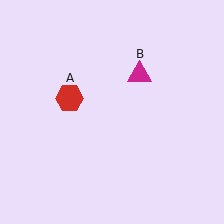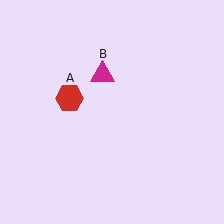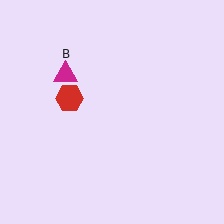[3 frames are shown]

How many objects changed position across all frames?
1 object changed position: magenta triangle (object B).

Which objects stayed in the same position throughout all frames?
Red hexagon (object A) remained stationary.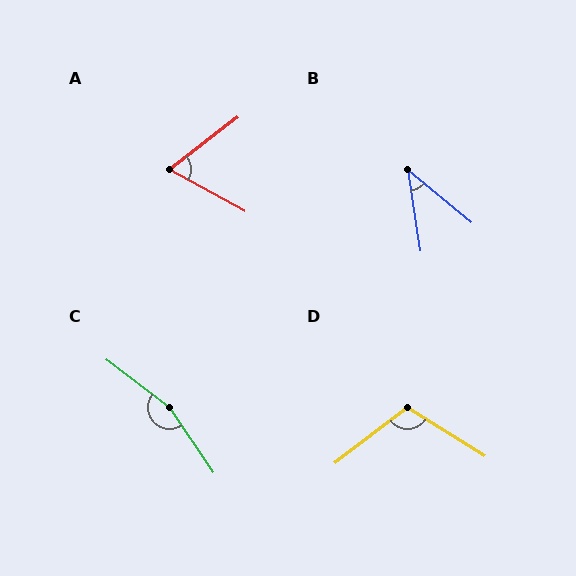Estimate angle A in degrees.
Approximately 66 degrees.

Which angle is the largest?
C, at approximately 161 degrees.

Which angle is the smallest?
B, at approximately 41 degrees.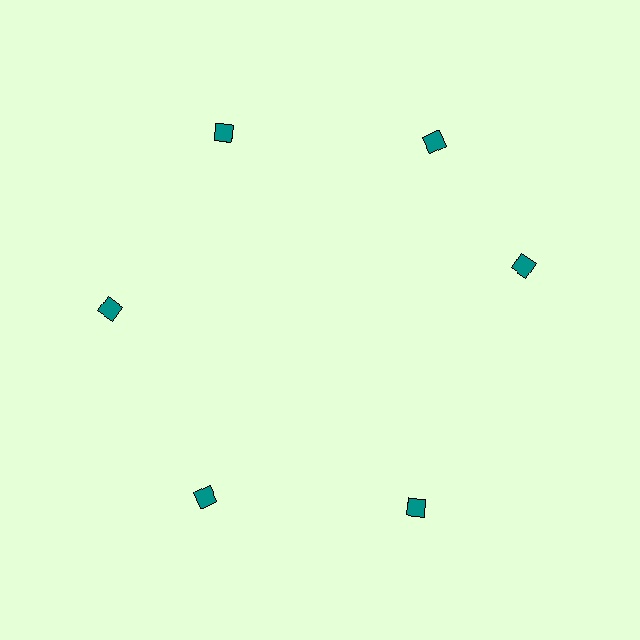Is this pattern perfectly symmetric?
No. The 6 teal diamonds are arranged in a ring, but one element near the 3 o'clock position is rotated out of alignment along the ring, breaking the 6-fold rotational symmetry.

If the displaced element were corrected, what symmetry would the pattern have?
It would have 6-fold rotational symmetry — the pattern would map onto itself every 60 degrees.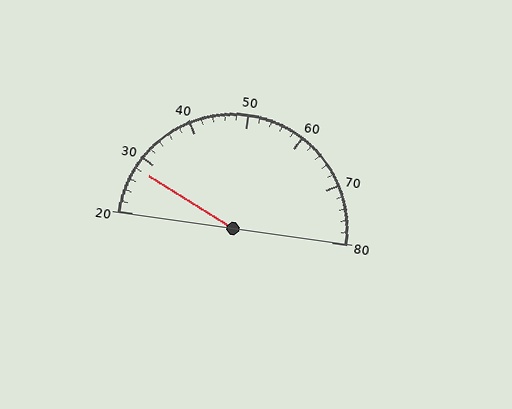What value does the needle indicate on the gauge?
The needle indicates approximately 28.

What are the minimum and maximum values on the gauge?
The gauge ranges from 20 to 80.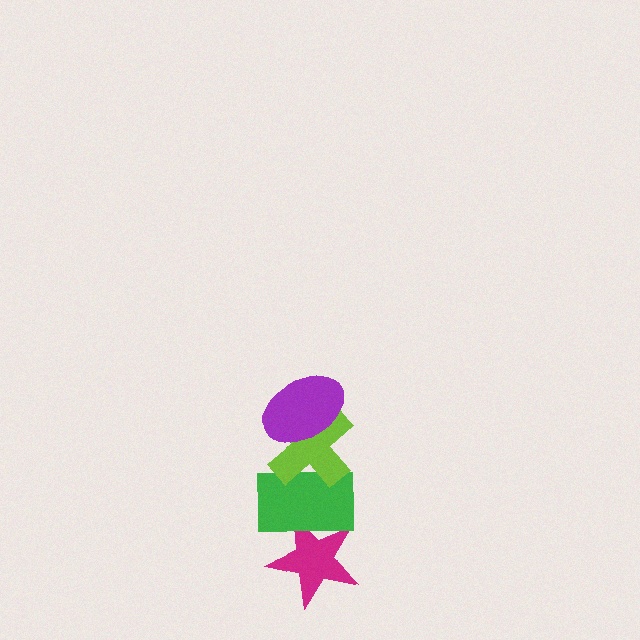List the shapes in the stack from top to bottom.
From top to bottom: the purple ellipse, the lime cross, the green rectangle, the magenta star.